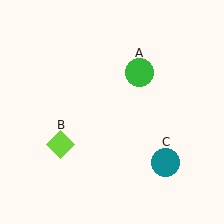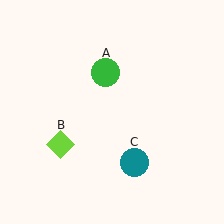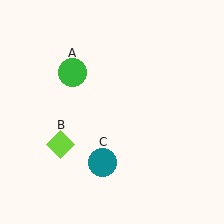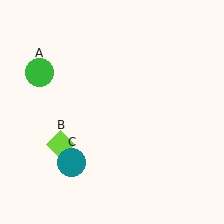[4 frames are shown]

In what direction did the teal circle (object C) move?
The teal circle (object C) moved left.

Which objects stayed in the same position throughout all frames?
Lime diamond (object B) remained stationary.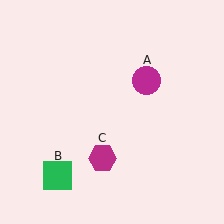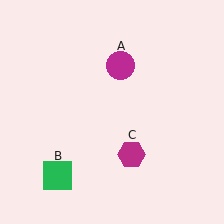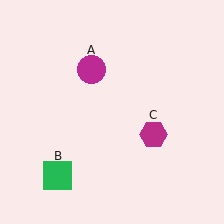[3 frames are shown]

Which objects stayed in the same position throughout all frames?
Green square (object B) remained stationary.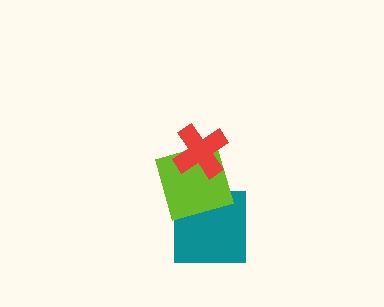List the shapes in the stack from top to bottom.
From top to bottom: the red cross, the lime square, the teal square.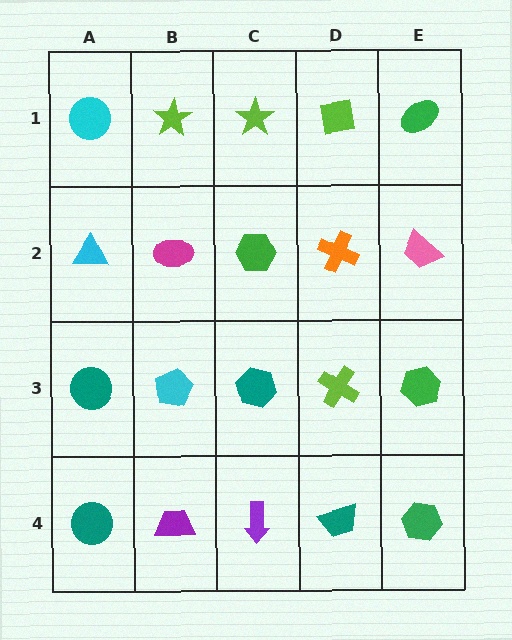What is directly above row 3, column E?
A pink trapezoid.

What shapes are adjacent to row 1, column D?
An orange cross (row 2, column D), a lime star (row 1, column C), a green ellipse (row 1, column E).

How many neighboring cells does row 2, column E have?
3.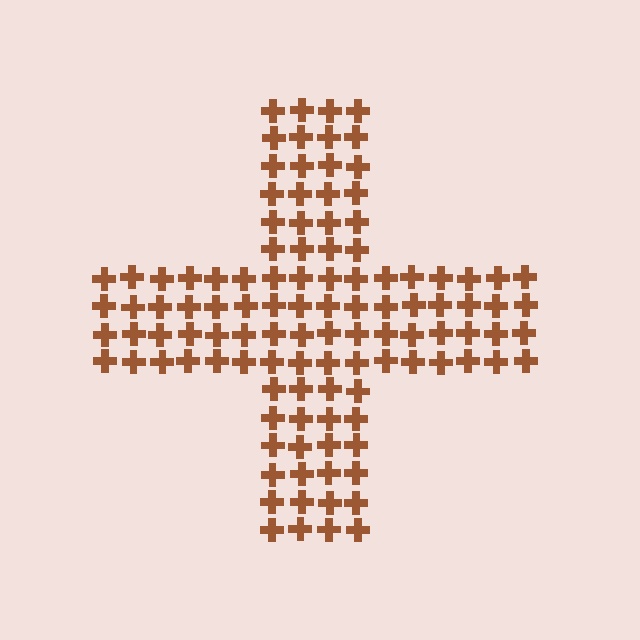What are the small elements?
The small elements are crosses.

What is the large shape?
The large shape is a cross.